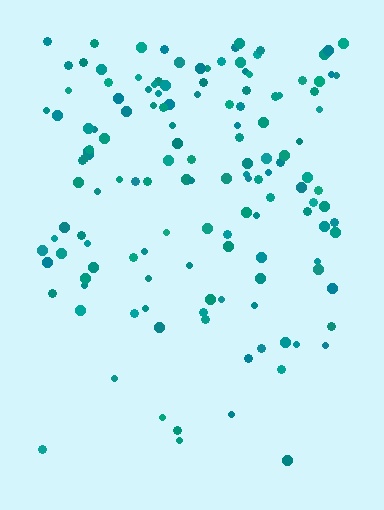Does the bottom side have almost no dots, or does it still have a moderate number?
Still a moderate number, just noticeably fewer than the top.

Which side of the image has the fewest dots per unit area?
The bottom.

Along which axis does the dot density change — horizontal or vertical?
Vertical.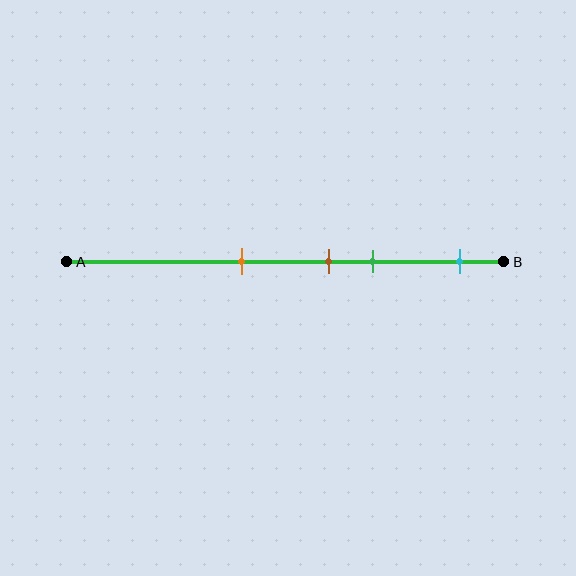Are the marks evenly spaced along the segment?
No, the marks are not evenly spaced.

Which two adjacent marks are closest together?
The brown and green marks are the closest adjacent pair.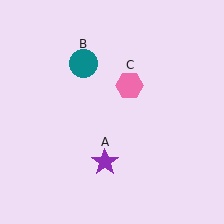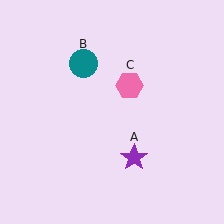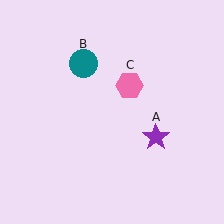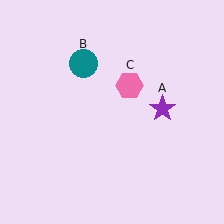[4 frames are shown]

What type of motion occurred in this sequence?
The purple star (object A) rotated counterclockwise around the center of the scene.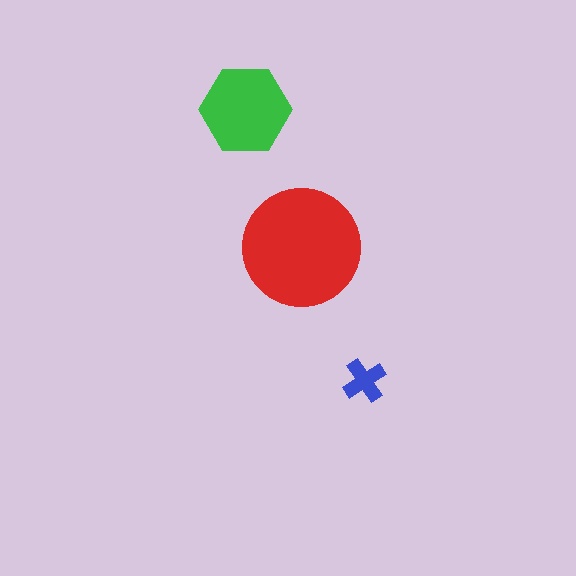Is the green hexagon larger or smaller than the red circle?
Smaller.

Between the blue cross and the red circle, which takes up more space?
The red circle.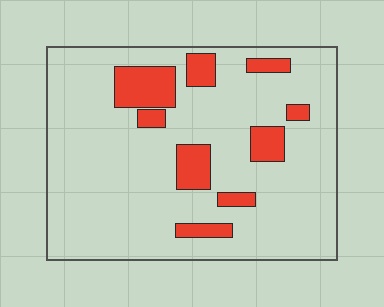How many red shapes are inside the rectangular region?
9.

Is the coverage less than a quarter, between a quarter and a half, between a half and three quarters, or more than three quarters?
Less than a quarter.